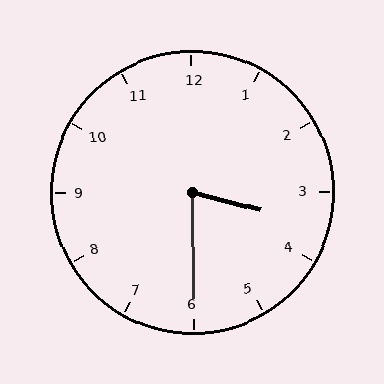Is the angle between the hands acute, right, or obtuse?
It is acute.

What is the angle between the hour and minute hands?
Approximately 75 degrees.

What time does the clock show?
3:30.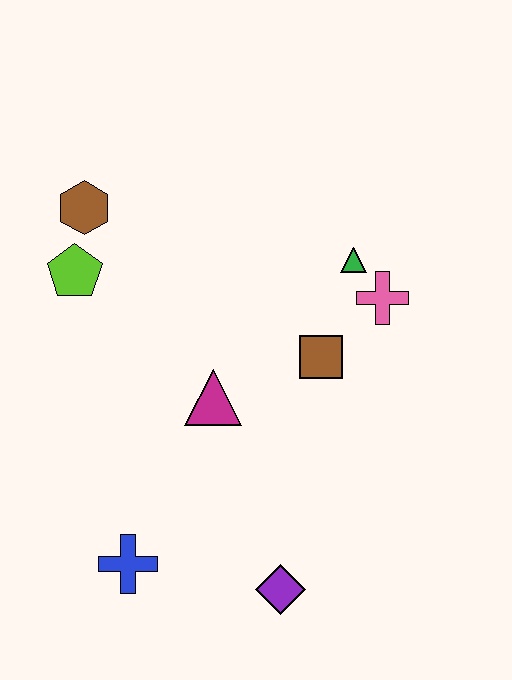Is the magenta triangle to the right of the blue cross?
Yes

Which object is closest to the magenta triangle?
The brown square is closest to the magenta triangle.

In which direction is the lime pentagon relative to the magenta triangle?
The lime pentagon is to the left of the magenta triangle.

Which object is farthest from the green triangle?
The blue cross is farthest from the green triangle.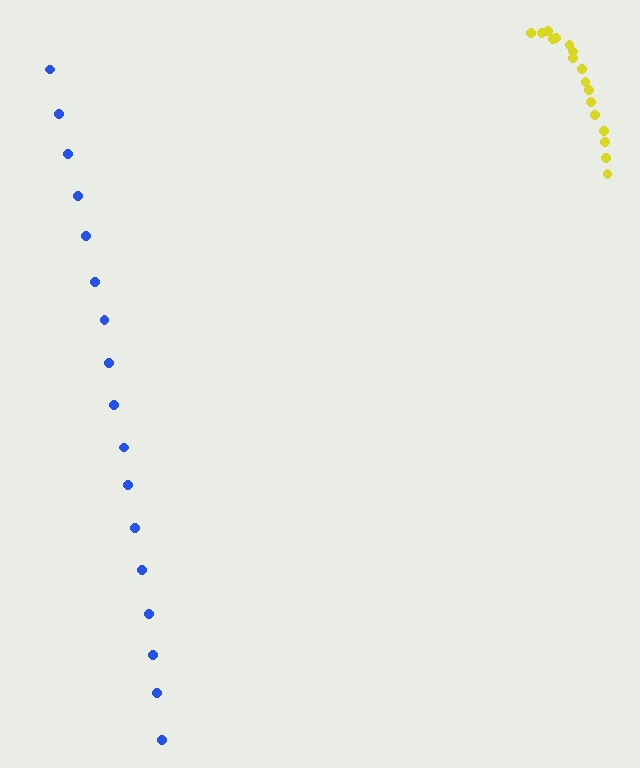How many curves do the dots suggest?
There are 2 distinct paths.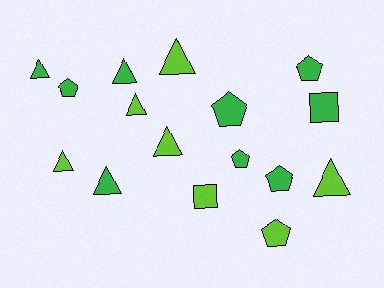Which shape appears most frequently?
Triangle, with 8 objects.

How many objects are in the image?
There are 16 objects.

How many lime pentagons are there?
There is 1 lime pentagon.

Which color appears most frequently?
Green, with 9 objects.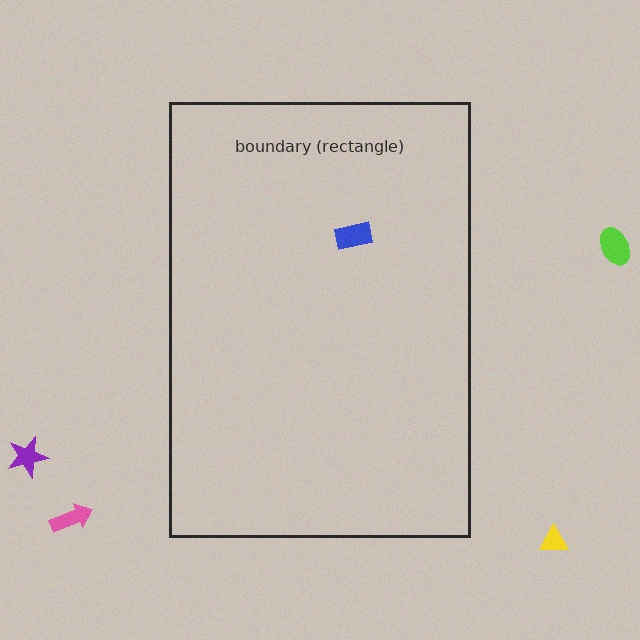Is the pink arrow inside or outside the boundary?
Outside.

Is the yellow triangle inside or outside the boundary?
Outside.